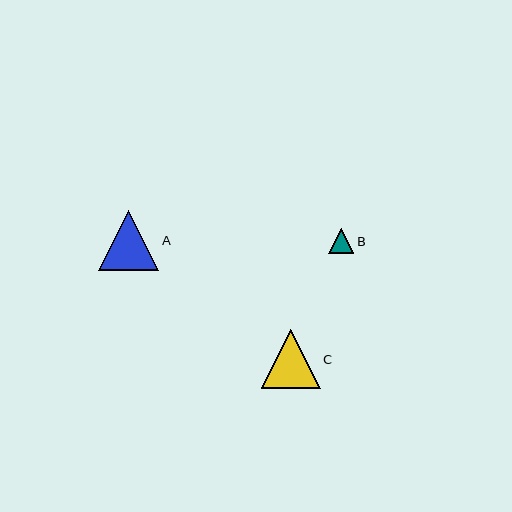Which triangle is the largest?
Triangle A is the largest with a size of approximately 60 pixels.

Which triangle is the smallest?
Triangle B is the smallest with a size of approximately 25 pixels.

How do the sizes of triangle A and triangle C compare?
Triangle A and triangle C are approximately the same size.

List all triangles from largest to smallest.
From largest to smallest: A, C, B.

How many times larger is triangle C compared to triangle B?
Triangle C is approximately 2.4 times the size of triangle B.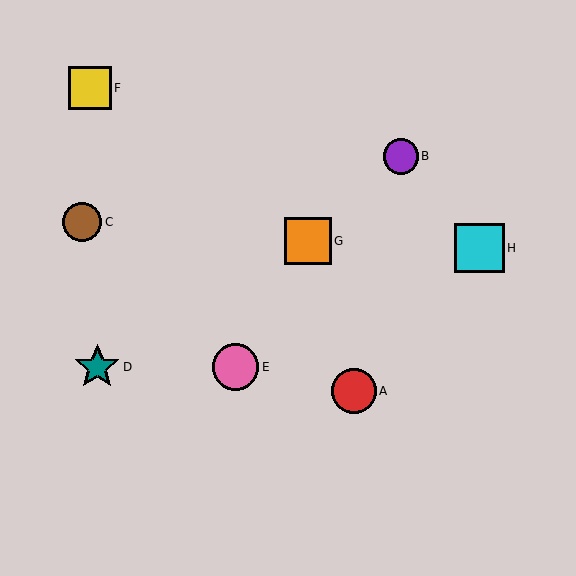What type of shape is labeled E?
Shape E is a pink circle.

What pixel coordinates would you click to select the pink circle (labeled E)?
Click at (236, 367) to select the pink circle E.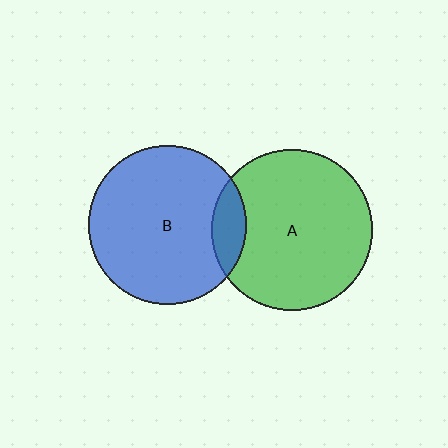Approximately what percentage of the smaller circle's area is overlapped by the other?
Approximately 10%.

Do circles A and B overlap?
Yes.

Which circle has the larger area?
Circle A (green).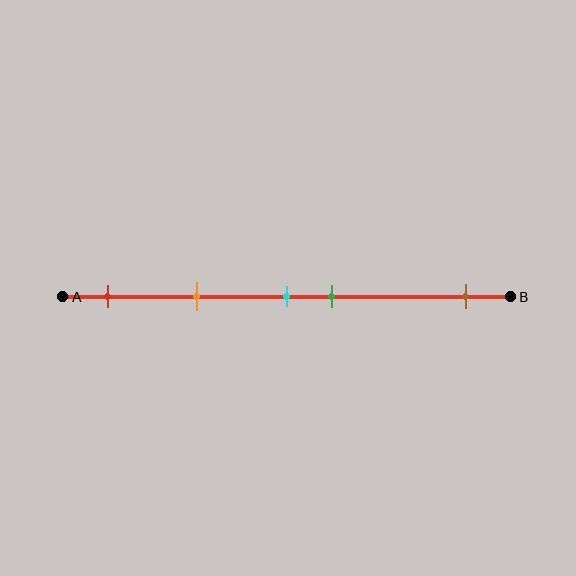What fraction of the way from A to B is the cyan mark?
The cyan mark is approximately 50% (0.5) of the way from A to B.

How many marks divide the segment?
There are 5 marks dividing the segment.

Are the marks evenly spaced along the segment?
No, the marks are not evenly spaced.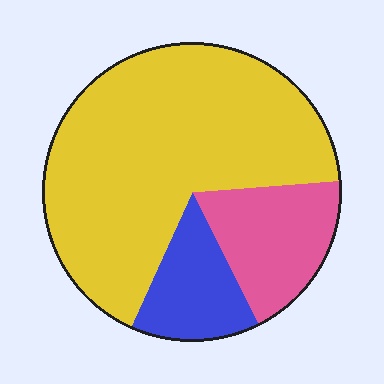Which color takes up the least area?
Blue, at roughly 15%.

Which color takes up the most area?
Yellow, at roughly 65%.